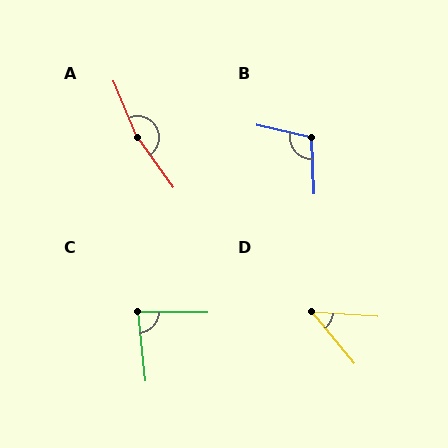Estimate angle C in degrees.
Approximately 84 degrees.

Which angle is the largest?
A, at approximately 167 degrees.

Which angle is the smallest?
D, at approximately 46 degrees.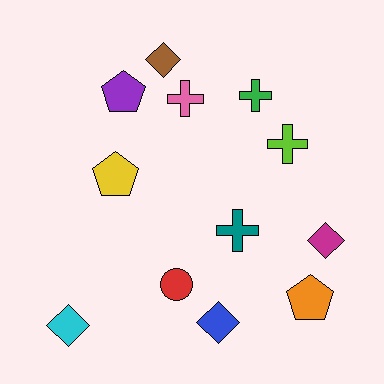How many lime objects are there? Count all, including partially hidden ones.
There is 1 lime object.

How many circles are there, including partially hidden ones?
There is 1 circle.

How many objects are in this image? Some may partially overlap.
There are 12 objects.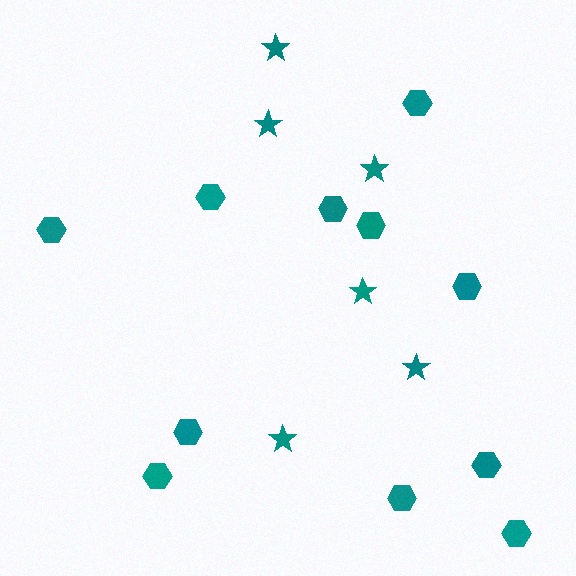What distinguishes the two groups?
There are 2 groups: one group of stars (6) and one group of hexagons (11).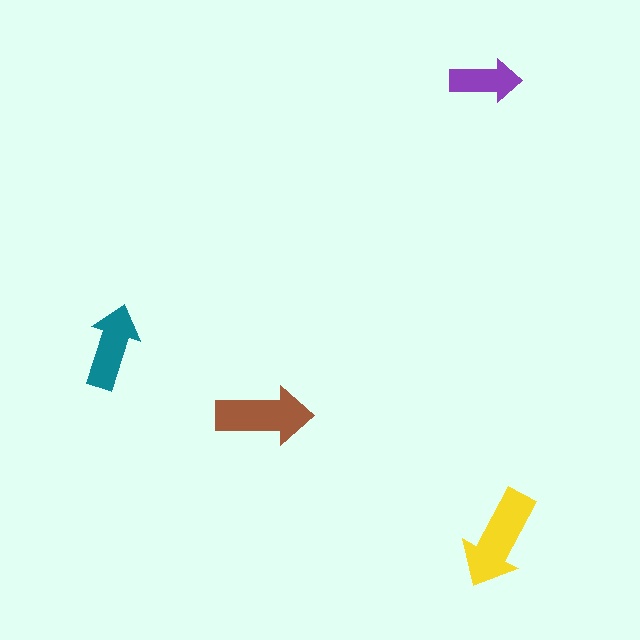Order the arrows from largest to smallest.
the yellow one, the brown one, the teal one, the purple one.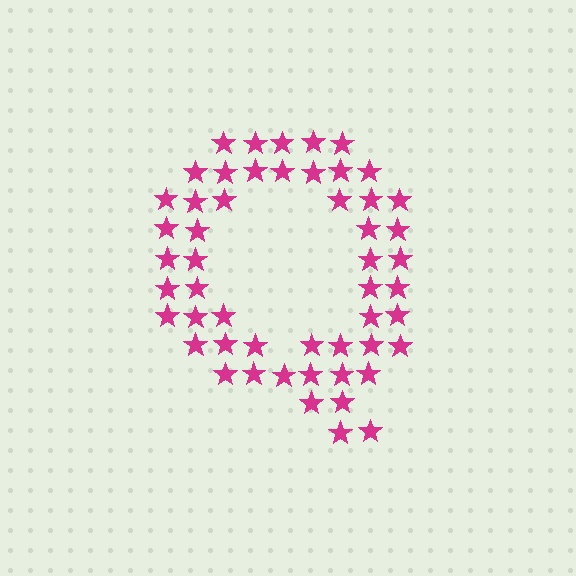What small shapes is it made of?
It is made of small stars.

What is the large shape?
The large shape is the letter Q.